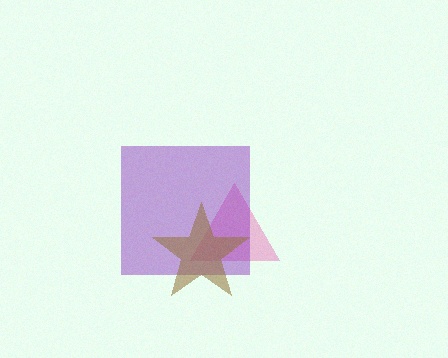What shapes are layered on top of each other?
The layered shapes are: a pink triangle, a purple square, a brown star.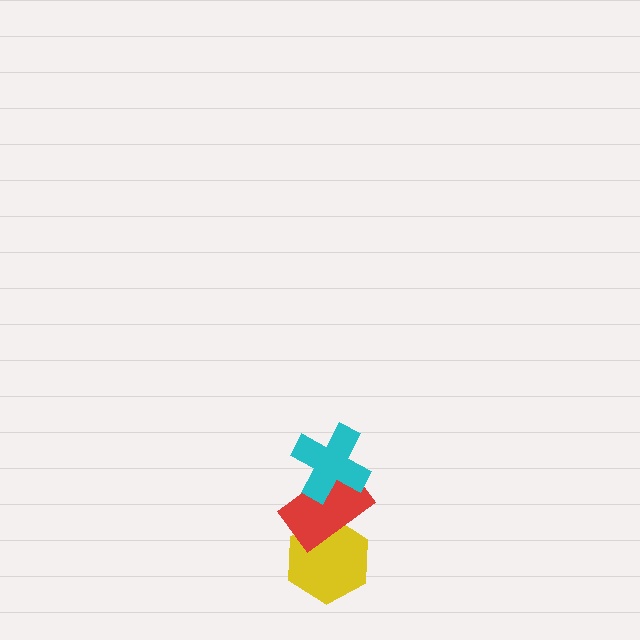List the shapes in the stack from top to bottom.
From top to bottom: the cyan cross, the red rectangle, the yellow hexagon.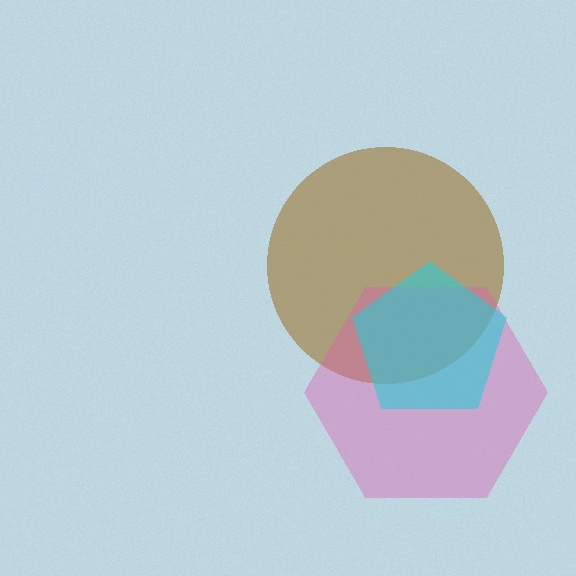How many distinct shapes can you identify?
There are 3 distinct shapes: a brown circle, a pink hexagon, a cyan pentagon.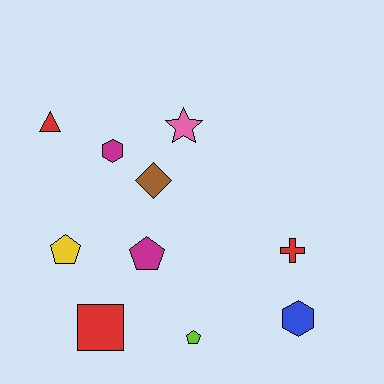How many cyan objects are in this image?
There are no cyan objects.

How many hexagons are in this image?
There are 2 hexagons.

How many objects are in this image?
There are 10 objects.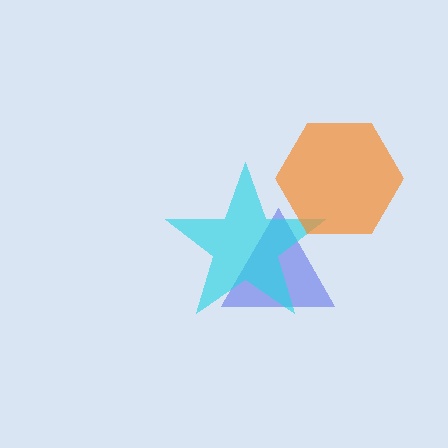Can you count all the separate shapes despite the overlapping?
Yes, there are 3 separate shapes.